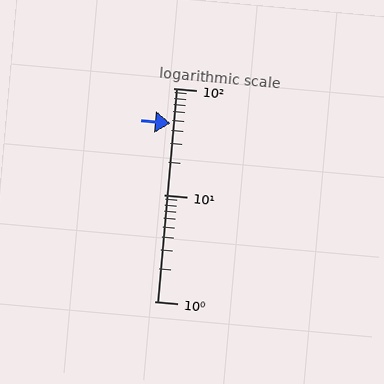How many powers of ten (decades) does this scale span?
The scale spans 2 decades, from 1 to 100.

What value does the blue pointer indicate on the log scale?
The pointer indicates approximately 47.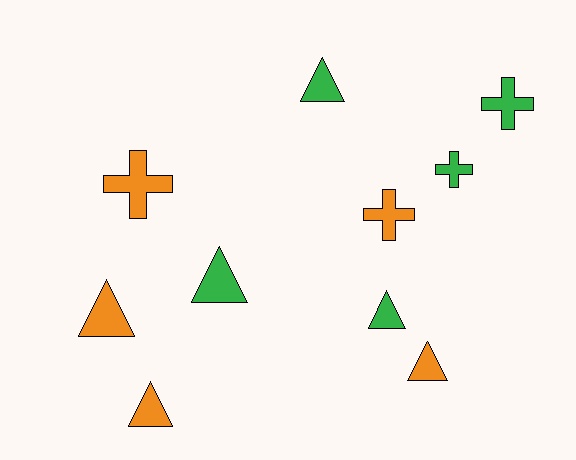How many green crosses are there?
There are 2 green crosses.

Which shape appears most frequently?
Triangle, with 6 objects.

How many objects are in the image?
There are 10 objects.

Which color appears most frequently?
Orange, with 5 objects.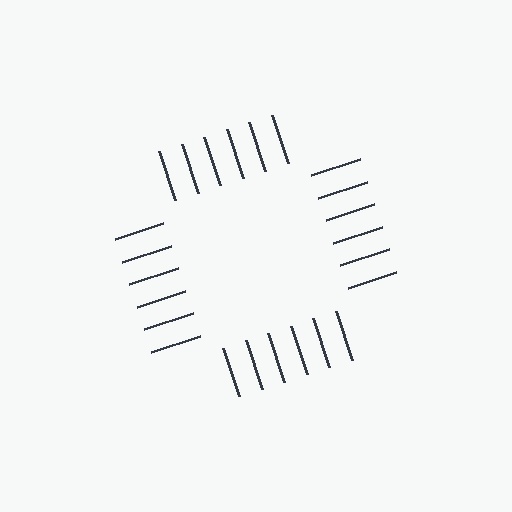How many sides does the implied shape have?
4 sides — the line-ends trace a square.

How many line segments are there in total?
24 — 6 along each of the 4 edges.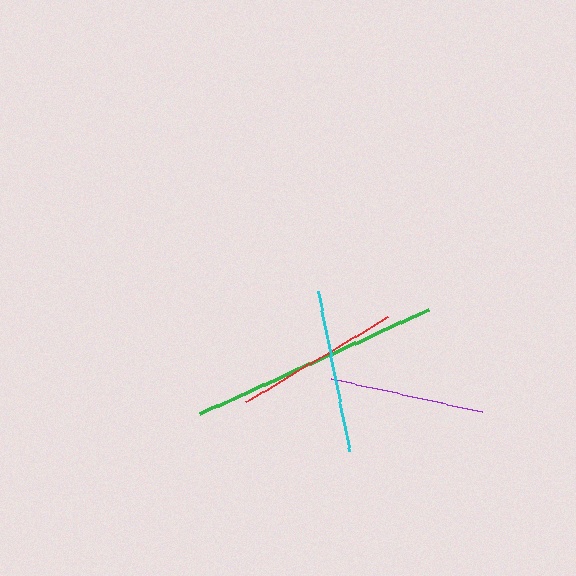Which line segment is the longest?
The green line is the longest at approximately 250 pixels.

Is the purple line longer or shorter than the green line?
The green line is longer than the purple line.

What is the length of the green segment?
The green segment is approximately 250 pixels long.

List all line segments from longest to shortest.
From longest to shortest: green, red, cyan, purple.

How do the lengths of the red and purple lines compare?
The red and purple lines are approximately the same length.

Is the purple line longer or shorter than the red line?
The red line is longer than the purple line.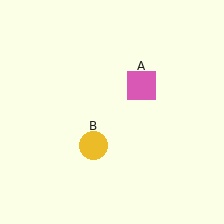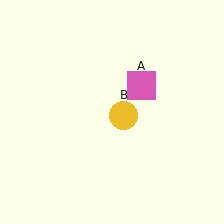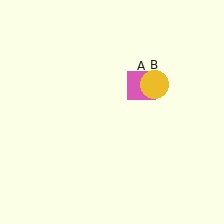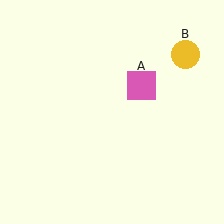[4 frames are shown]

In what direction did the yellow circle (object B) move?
The yellow circle (object B) moved up and to the right.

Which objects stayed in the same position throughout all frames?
Pink square (object A) remained stationary.